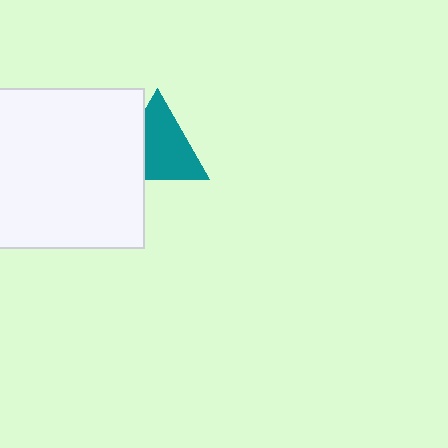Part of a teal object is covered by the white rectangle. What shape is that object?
It is a triangle.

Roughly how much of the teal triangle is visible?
Most of it is visible (roughly 70%).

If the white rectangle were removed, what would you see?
You would see the complete teal triangle.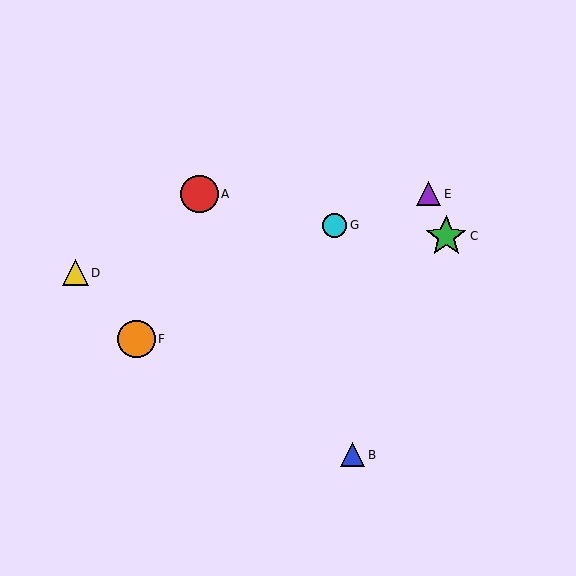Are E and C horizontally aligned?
No, E is at y≈194 and C is at y≈236.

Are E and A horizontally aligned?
Yes, both are at y≈194.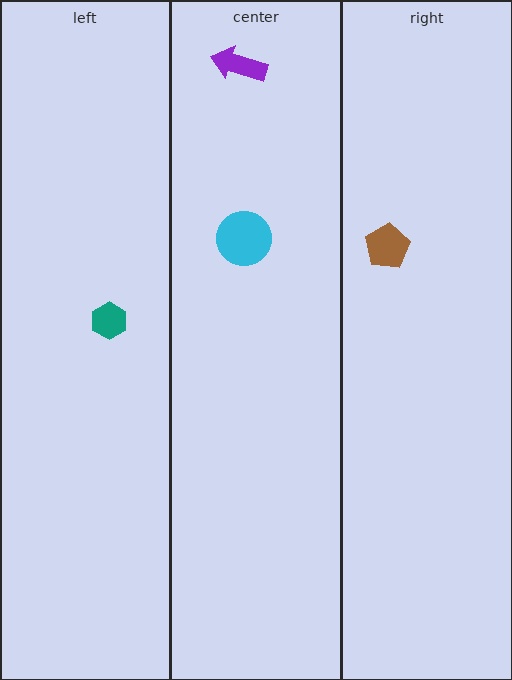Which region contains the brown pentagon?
The right region.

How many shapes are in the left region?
1.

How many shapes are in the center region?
2.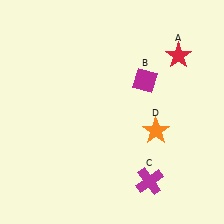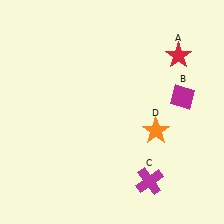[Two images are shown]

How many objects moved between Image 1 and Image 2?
1 object moved between the two images.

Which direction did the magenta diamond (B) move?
The magenta diamond (B) moved right.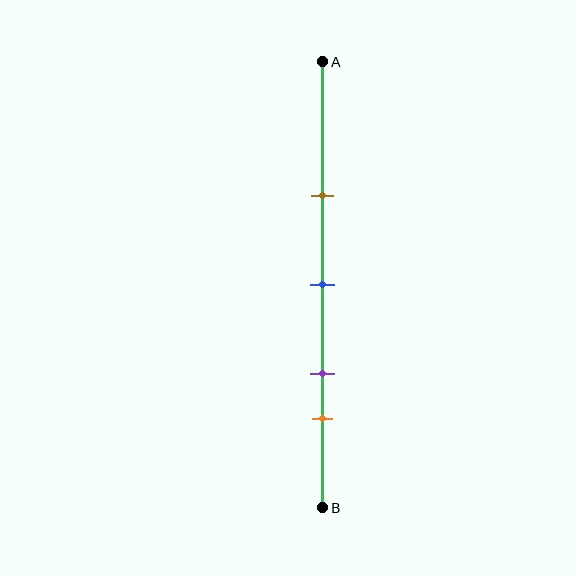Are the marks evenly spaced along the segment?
No, the marks are not evenly spaced.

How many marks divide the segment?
There are 4 marks dividing the segment.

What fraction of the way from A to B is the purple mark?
The purple mark is approximately 70% (0.7) of the way from A to B.